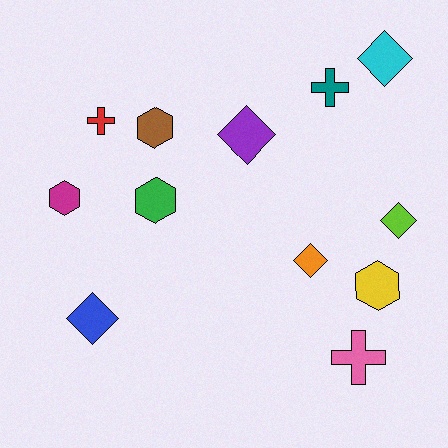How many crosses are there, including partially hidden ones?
There are 3 crosses.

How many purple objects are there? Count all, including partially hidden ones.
There is 1 purple object.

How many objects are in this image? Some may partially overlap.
There are 12 objects.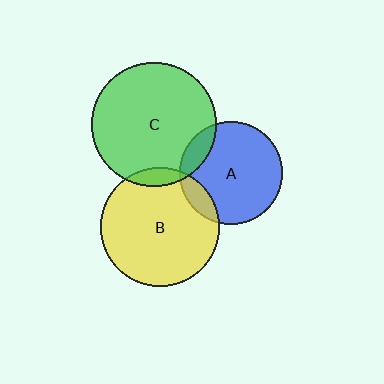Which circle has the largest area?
Circle C (green).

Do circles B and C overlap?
Yes.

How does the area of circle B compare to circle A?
Approximately 1.3 times.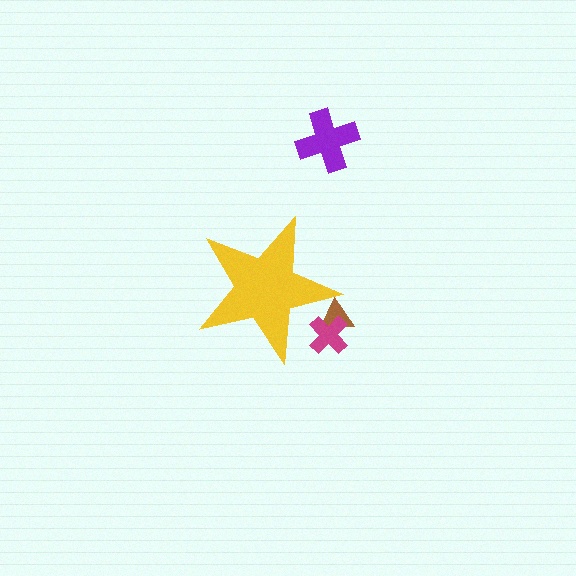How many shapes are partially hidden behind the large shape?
2 shapes are partially hidden.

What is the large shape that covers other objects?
A yellow star.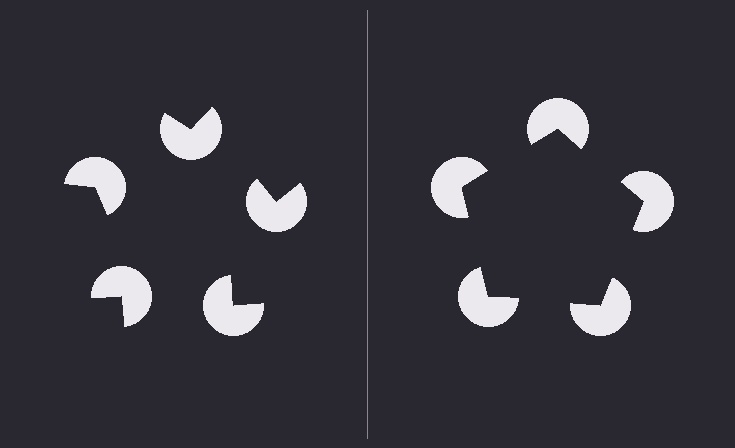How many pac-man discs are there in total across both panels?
10 — 5 on each side.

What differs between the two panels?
The pac-man discs are positioned identically on both sides; only the wedge orientations differ. On the right they align to a pentagon; on the left they are misaligned.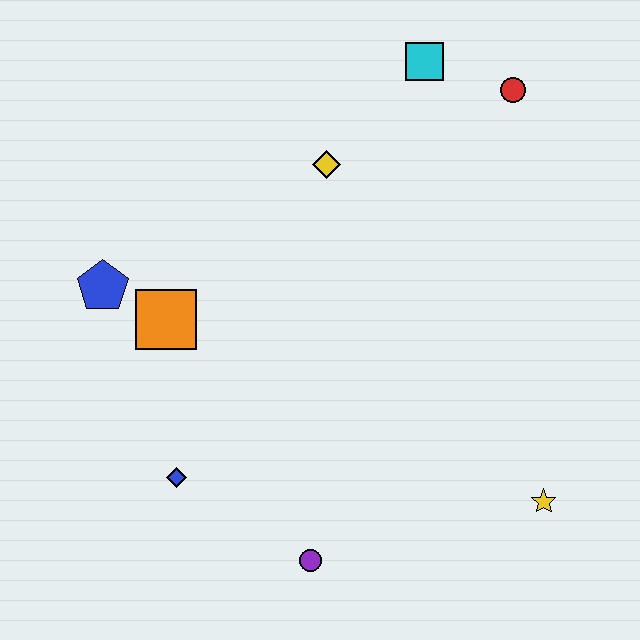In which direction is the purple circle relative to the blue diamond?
The purple circle is to the right of the blue diamond.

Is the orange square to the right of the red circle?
No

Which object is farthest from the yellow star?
The blue pentagon is farthest from the yellow star.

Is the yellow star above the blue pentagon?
No